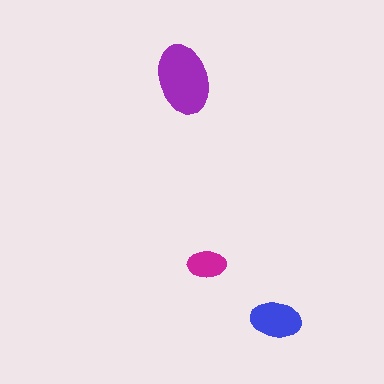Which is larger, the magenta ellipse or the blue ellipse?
The blue one.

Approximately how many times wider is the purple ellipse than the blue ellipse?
About 1.5 times wider.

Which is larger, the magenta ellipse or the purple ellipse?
The purple one.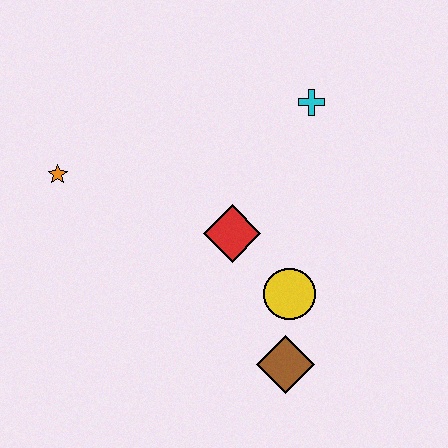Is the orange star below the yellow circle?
No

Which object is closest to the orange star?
The red diamond is closest to the orange star.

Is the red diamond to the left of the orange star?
No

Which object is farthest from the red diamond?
The orange star is farthest from the red diamond.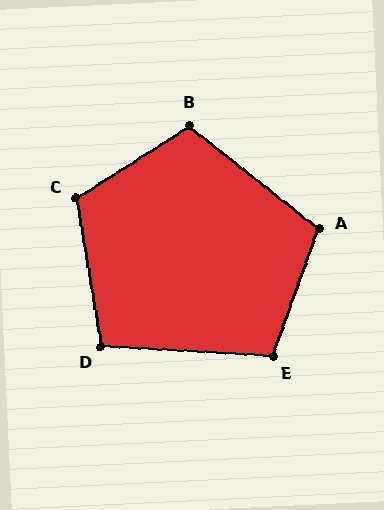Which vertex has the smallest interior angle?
D, at approximately 103 degrees.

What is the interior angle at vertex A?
Approximately 109 degrees (obtuse).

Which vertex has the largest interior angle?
C, at approximately 113 degrees.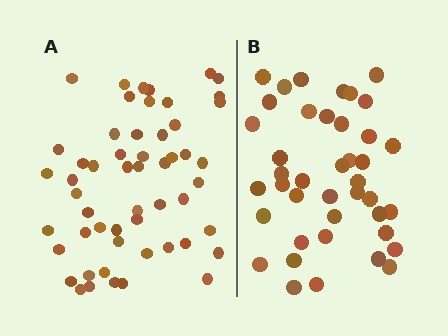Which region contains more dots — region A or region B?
Region A (the left region) has more dots.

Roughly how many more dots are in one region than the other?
Region A has approximately 15 more dots than region B.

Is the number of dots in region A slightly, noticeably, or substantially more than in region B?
Region A has noticeably more, but not dramatically so. The ratio is roughly 1.3 to 1.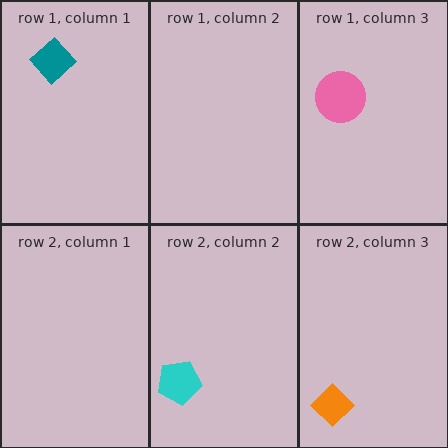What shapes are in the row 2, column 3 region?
The orange diamond.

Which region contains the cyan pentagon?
The row 2, column 2 region.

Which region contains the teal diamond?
The row 1, column 1 region.